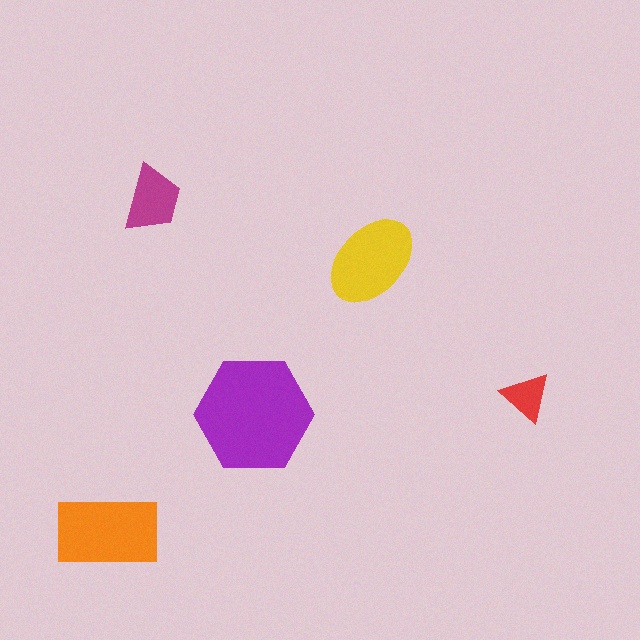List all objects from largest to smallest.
The purple hexagon, the orange rectangle, the yellow ellipse, the magenta trapezoid, the red triangle.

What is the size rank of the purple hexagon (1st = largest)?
1st.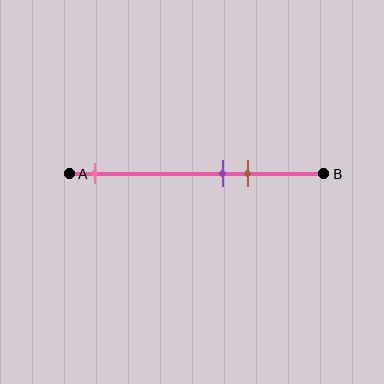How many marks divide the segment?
There are 3 marks dividing the segment.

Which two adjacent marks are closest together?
The purple and brown marks are the closest adjacent pair.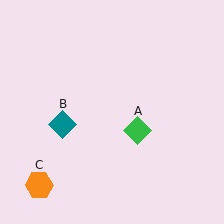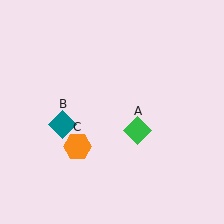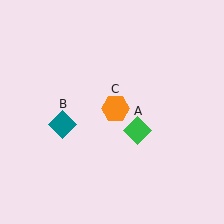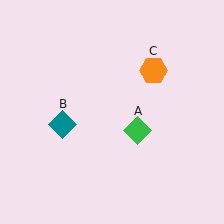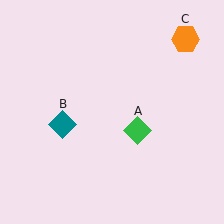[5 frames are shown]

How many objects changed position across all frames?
1 object changed position: orange hexagon (object C).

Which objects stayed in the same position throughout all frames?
Green diamond (object A) and teal diamond (object B) remained stationary.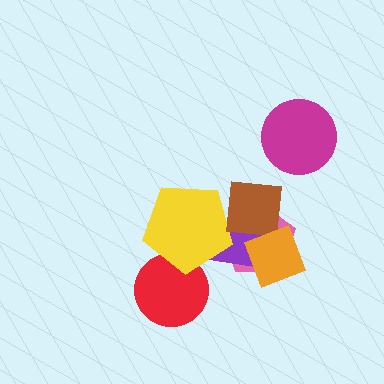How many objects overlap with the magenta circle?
0 objects overlap with the magenta circle.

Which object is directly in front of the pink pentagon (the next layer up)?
The purple rectangle is directly in front of the pink pentagon.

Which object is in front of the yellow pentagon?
The brown square is in front of the yellow pentagon.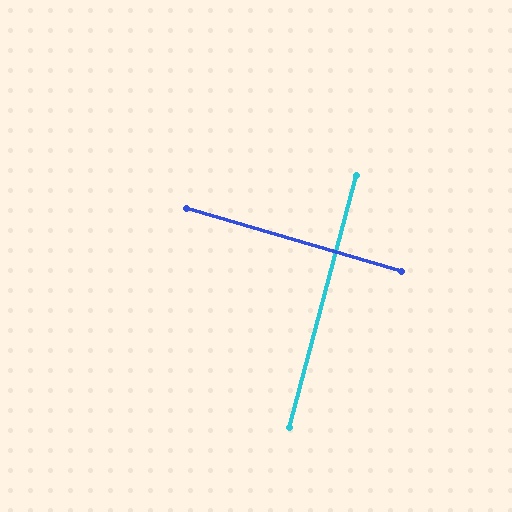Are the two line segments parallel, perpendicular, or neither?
Perpendicular — they meet at approximately 88°.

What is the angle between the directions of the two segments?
Approximately 88 degrees.